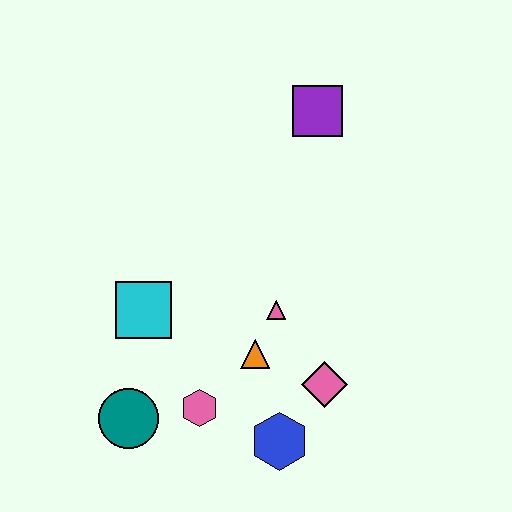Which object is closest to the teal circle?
The pink hexagon is closest to the teal circle.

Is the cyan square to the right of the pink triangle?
No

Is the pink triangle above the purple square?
No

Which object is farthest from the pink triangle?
The purple square is farthest from the pink triangle.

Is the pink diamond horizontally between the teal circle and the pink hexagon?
No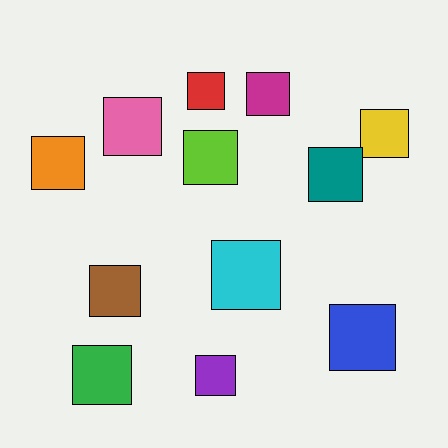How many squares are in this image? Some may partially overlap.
There are 12 squares.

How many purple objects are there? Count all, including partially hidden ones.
There is 1 purple object.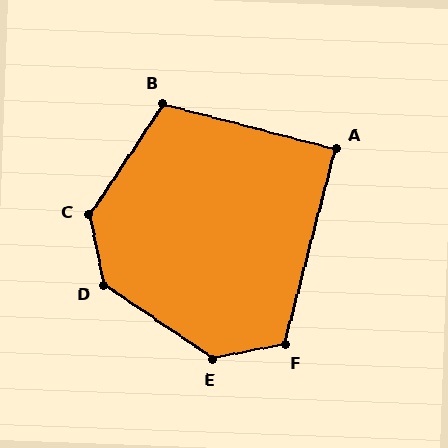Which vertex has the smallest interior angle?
A, at approximately 90 degrees.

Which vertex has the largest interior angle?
D, at approximately 135 degrees.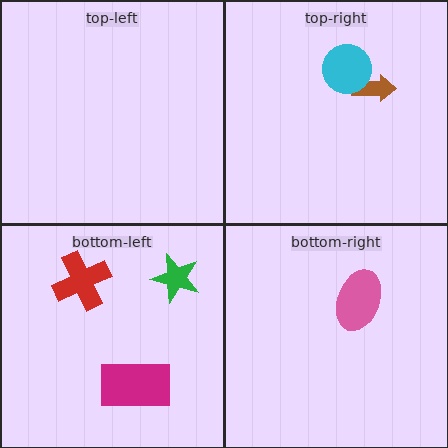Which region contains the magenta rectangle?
The bottom-left region.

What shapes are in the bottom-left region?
The green star, the magenta rectangle, the red cross.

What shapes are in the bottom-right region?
The pink ellipse.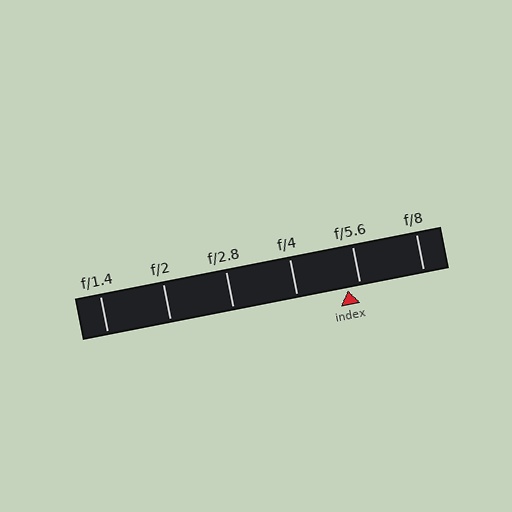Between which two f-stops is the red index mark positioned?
The index mark is between f/4 and f/5.6.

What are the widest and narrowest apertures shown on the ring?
The widest aperture shown is f/1.4 and the narrowest is f/8.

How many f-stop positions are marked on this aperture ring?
There are 6 f-stop positions marked.